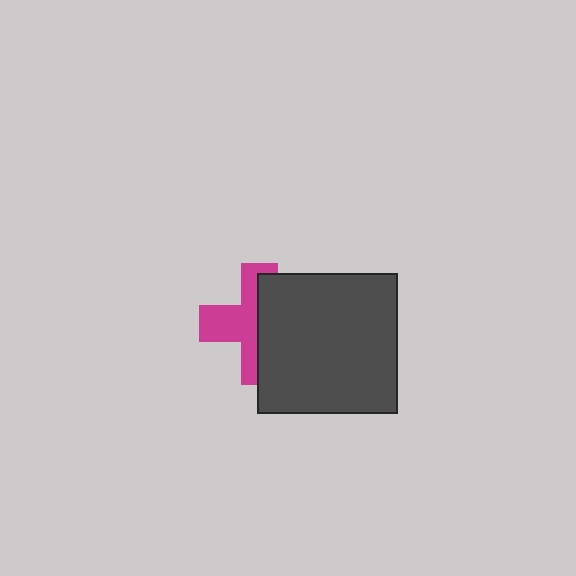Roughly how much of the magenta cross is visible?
About half of it is visible (roughly 49%).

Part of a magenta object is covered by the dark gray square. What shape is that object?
It is a cross.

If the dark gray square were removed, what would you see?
You would see the complete magenta cross.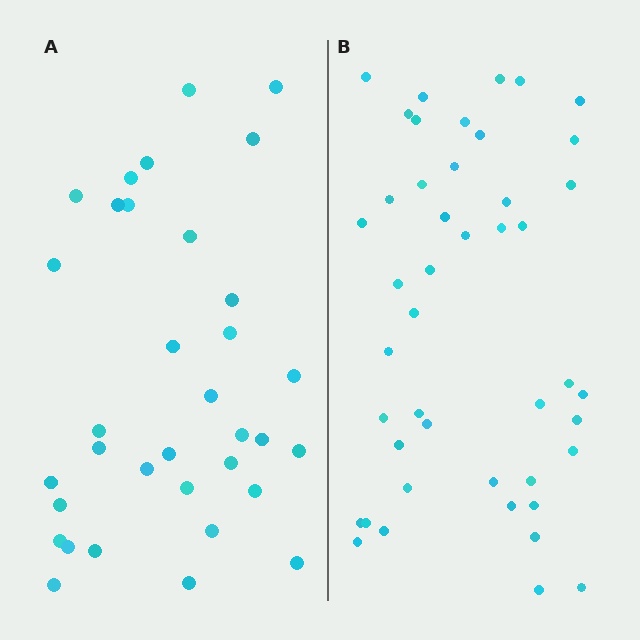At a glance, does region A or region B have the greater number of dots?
Region B (the right region) has more dots.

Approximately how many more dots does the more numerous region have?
Region B has roughly 12 or so more dots than region A.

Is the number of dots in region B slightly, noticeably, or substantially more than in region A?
Region B has noticeably more, but not dramatically so. The ratio is roughly 1.3 to 1.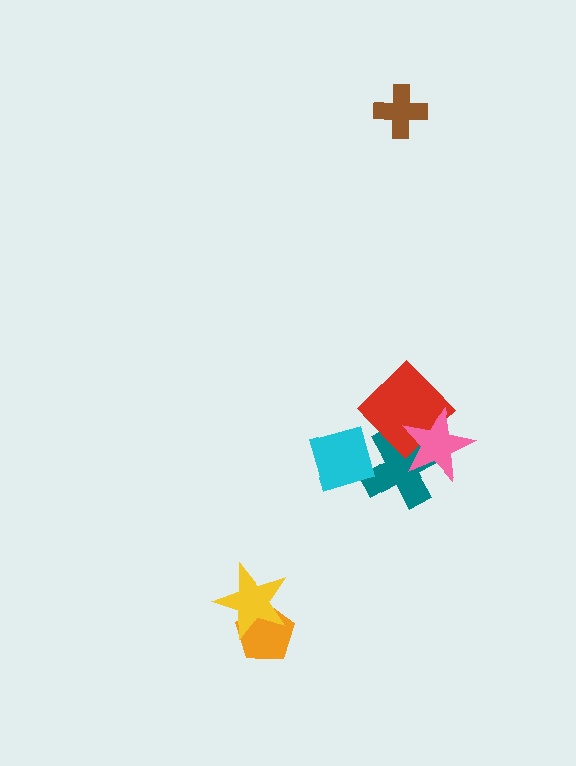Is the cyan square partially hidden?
No, no other shape covers it.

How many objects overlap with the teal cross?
3 objects overlap with the teal cross.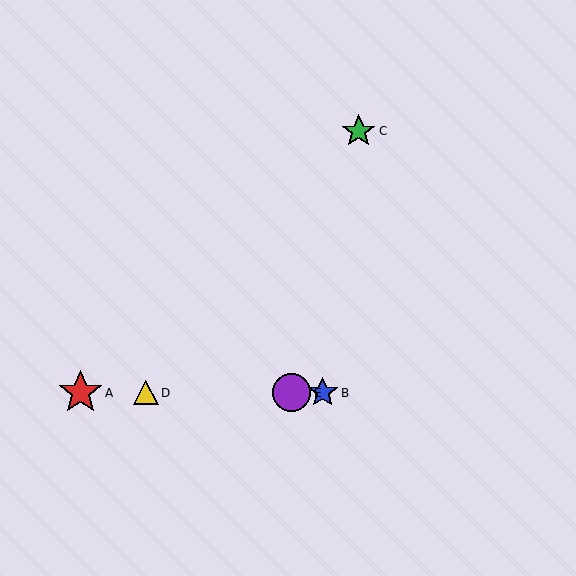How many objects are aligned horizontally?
4 objects (A, B, D, E) are aligned horizontally.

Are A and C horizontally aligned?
No, A is at y≈393 and C is at y≈131.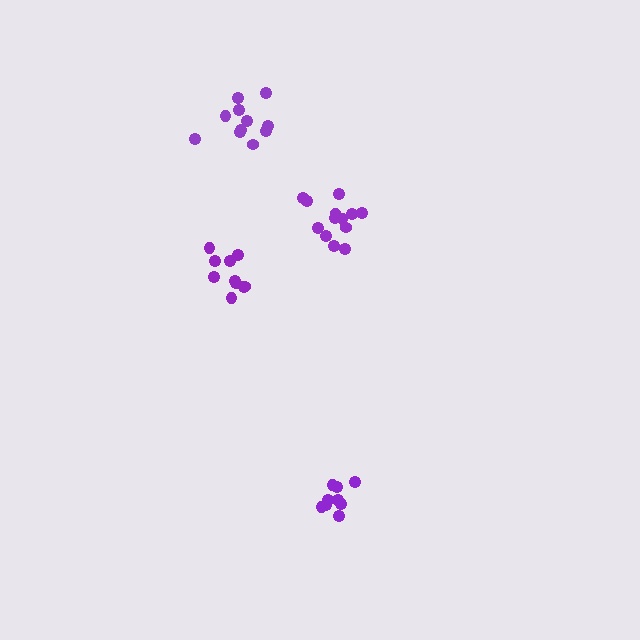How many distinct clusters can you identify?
There are 4 distinct clusters.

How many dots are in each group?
Group 1: 9 dots, Group 2: 14 dots, Group 3: 11 dots, Group 4: 10 dots (44 total).